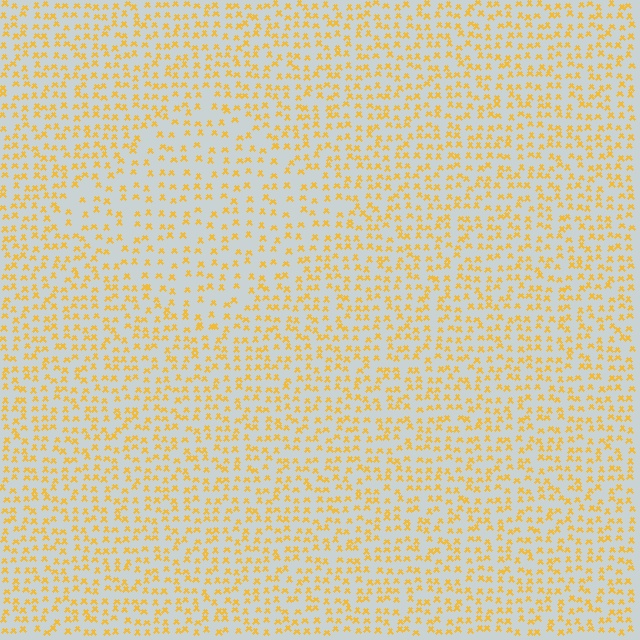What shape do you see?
I see a diamond.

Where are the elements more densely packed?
The elements are more densely packed outside the diamond boundary.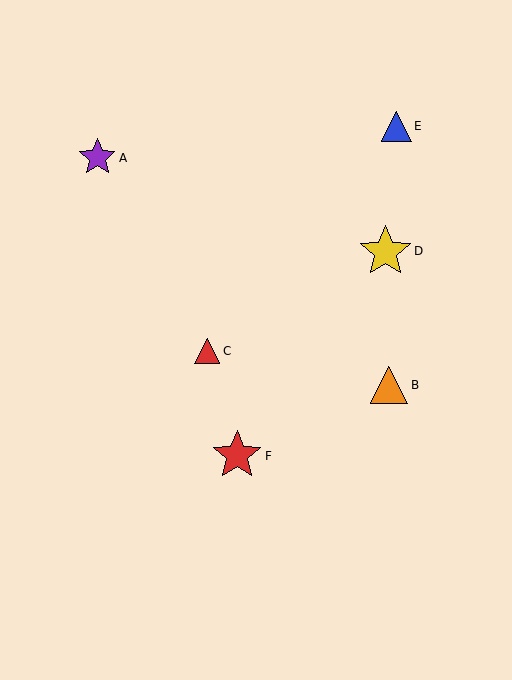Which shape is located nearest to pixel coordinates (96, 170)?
The purple star (labeled A) at (97, 158) is nearest to that location.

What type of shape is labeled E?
Shape E is a blue triangle.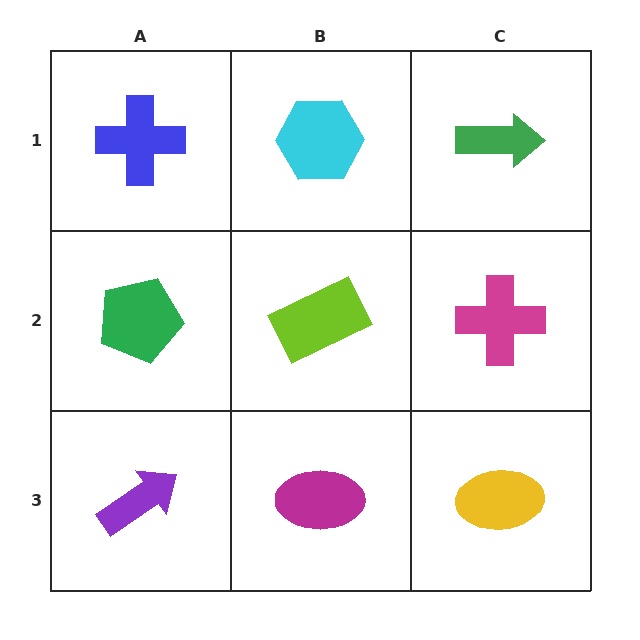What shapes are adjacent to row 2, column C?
A green arrow (row 1, column C), a yellow ellipse (row 3, column C), a lime rectangle (row 2, column B).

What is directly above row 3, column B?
A lime rectangle.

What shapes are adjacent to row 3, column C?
A magenta cross (row 2, column C), a magenta ellipse (row 3, column B).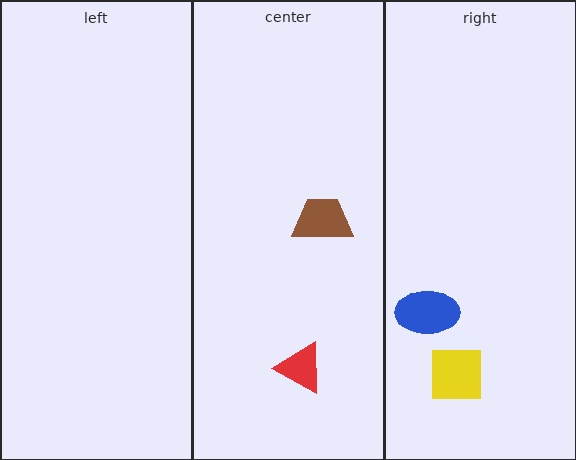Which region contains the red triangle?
The center region.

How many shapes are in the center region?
2.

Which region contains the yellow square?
The right region.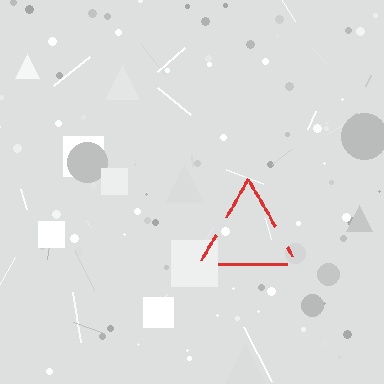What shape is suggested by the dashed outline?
The dashed outline suggests a triangle.